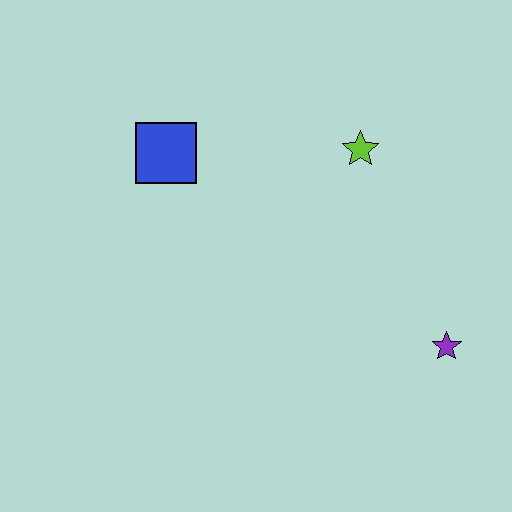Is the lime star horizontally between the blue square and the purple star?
Yes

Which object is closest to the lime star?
The blue square is closest to the lime star.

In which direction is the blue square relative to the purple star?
The blue square is to the left of the purple star.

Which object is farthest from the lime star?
The purple star is farthest from the lime star.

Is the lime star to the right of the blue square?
Yes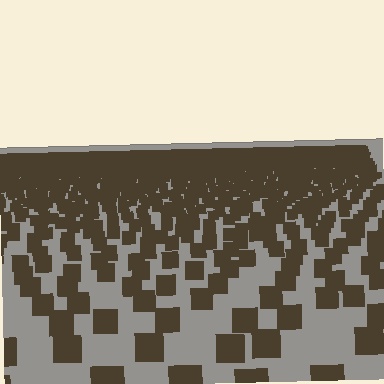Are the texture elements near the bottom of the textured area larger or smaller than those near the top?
Larger. Near the bottom, elements are closer to the viewer and appear at a bigger on-screen size.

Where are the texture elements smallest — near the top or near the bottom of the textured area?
Near the top.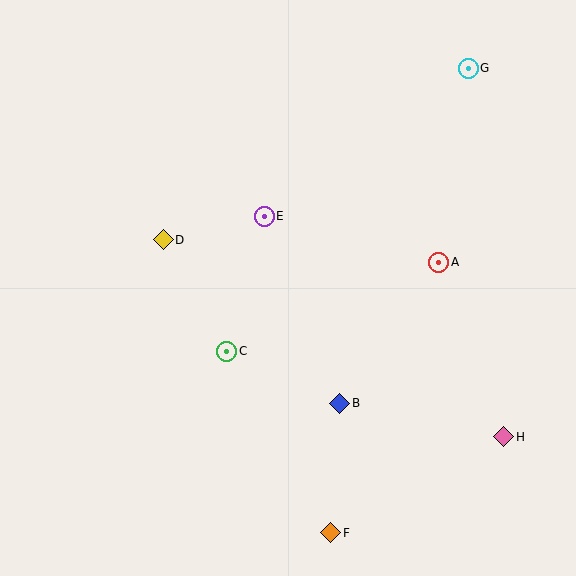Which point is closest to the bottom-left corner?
Point C is closest to the bottom-left corner.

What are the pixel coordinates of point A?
Point A is at (439, 262).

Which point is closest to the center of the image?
Point E at (264, 216) is closest to the center.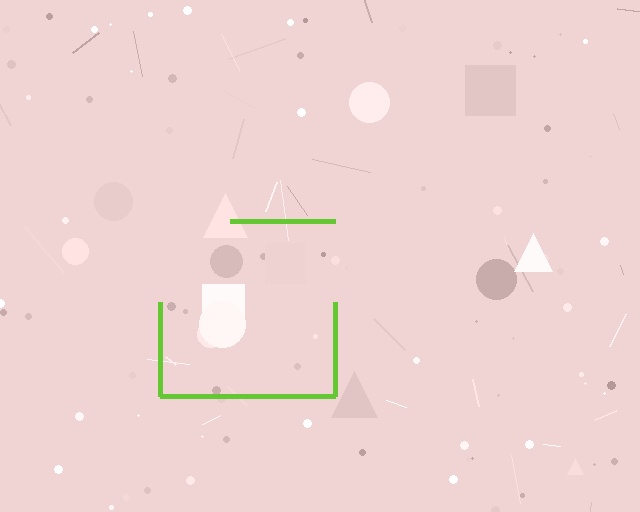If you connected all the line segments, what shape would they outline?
They would outline a square.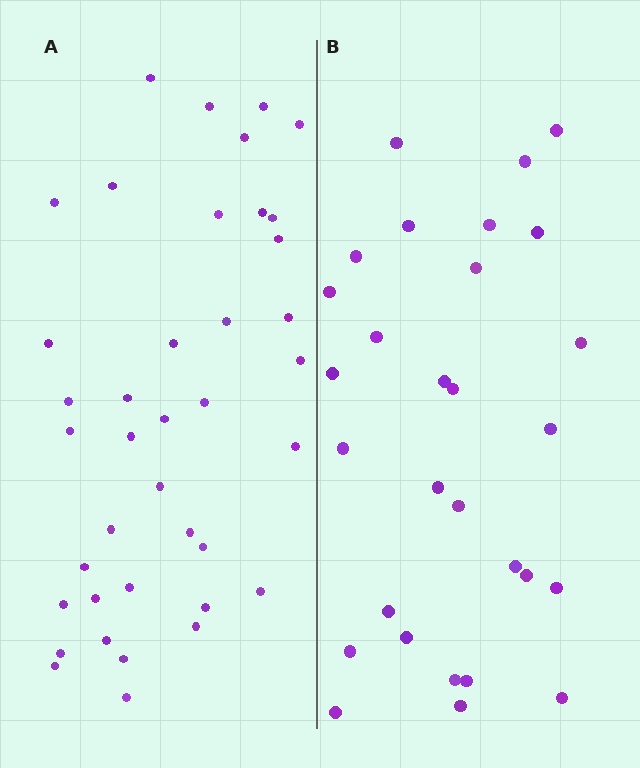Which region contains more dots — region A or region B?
Region A (the left region) has more dots.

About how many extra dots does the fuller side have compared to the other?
Region A has roughly 10 or so more dots than region B.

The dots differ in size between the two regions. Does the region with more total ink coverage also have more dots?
No. Region B has more total ink coverage because its dots are larger, but region A actually contains more individual dots. Total area can be misleading — the number of items is what matters here.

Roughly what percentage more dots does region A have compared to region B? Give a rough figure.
About 35% more.